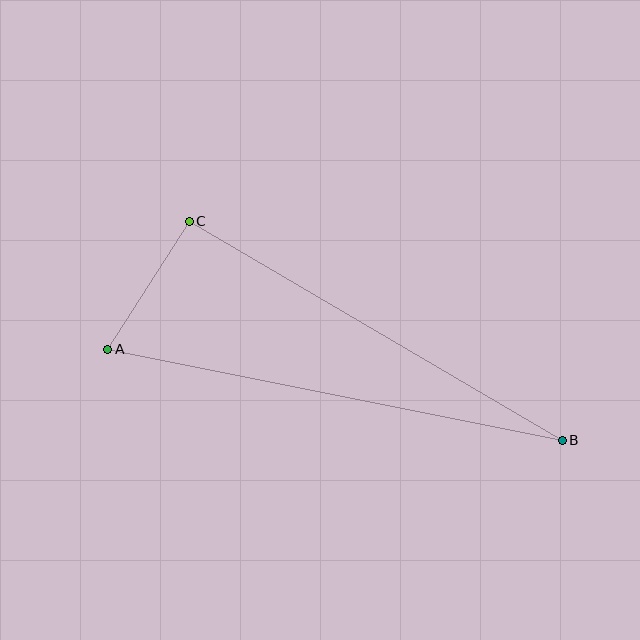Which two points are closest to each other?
Points A and C are closest to each other.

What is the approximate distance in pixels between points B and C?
The distance between B and C is approximately 432 pixels.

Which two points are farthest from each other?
Points A and B are farthest from each other.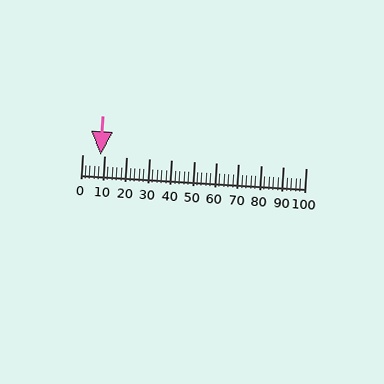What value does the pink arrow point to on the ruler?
The pink arrow points to approximately 8.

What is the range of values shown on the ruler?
The ruler shows values from 0 to 100.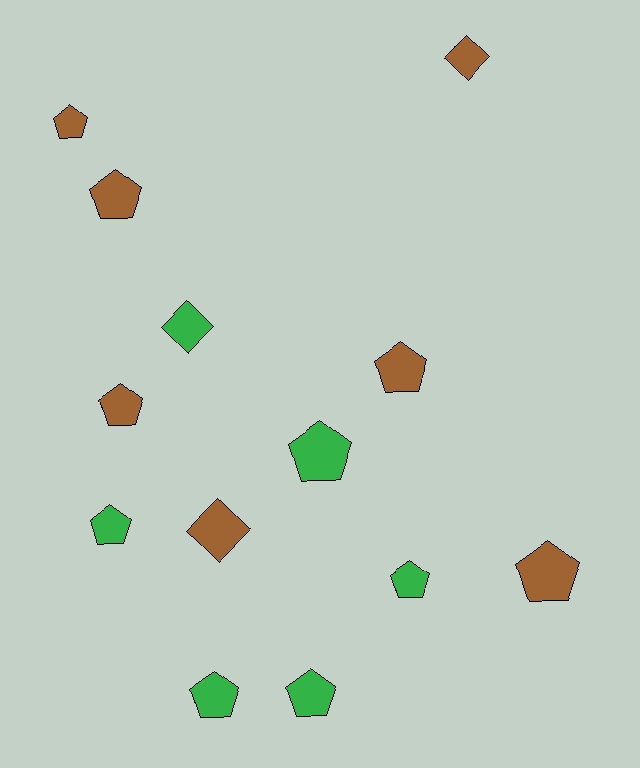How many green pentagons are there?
There are 5 green pentagons.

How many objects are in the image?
There are 13 objects.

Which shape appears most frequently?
Pentagon, with 10 objects.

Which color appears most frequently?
Brown, with 7 objects.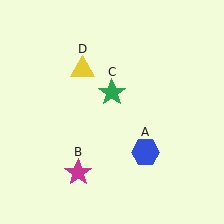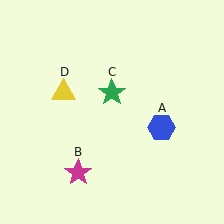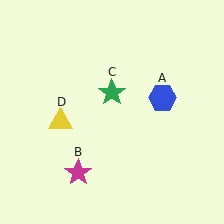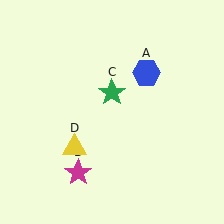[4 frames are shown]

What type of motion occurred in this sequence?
The blue hexagon (object A), yellow triangle (object D) rotated counterclockwise around the center of the scene.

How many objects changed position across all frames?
2 objects changed position: blue hexagon (object A), yellow triangle (object D).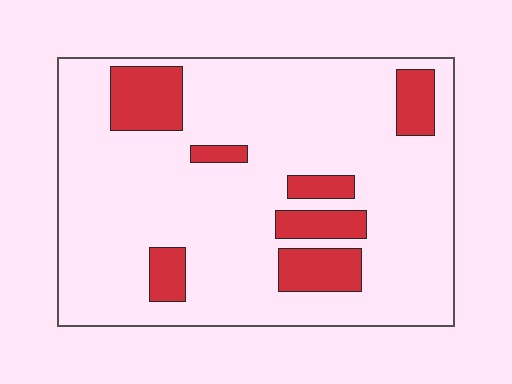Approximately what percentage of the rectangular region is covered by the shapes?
Approximately 15%.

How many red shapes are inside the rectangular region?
7.